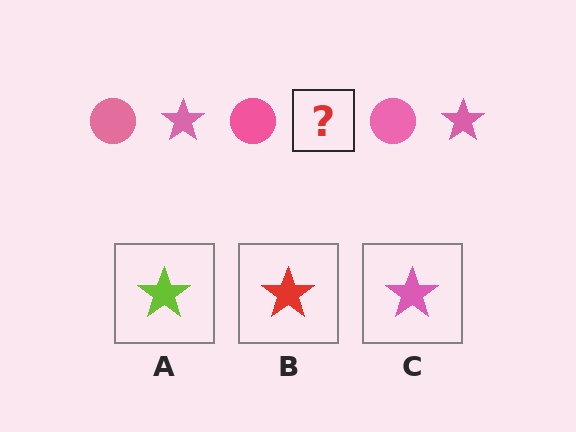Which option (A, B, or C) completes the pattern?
C.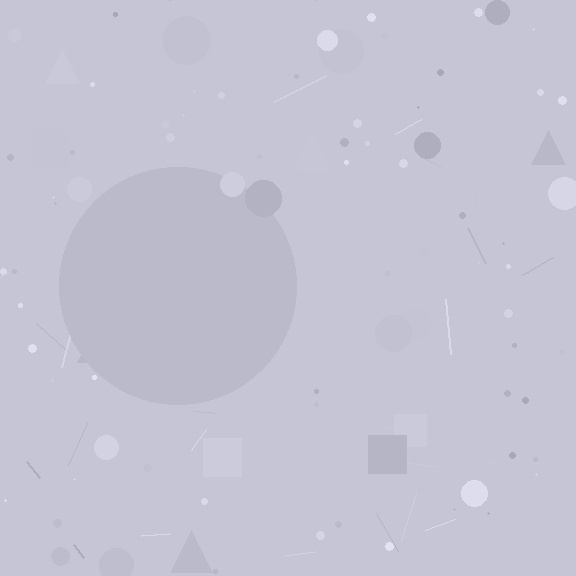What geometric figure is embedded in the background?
A circle is embedded in the background.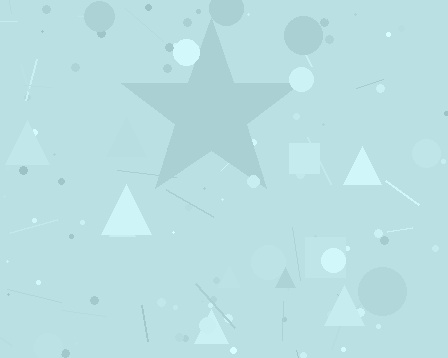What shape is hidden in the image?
A star is hidden in the image.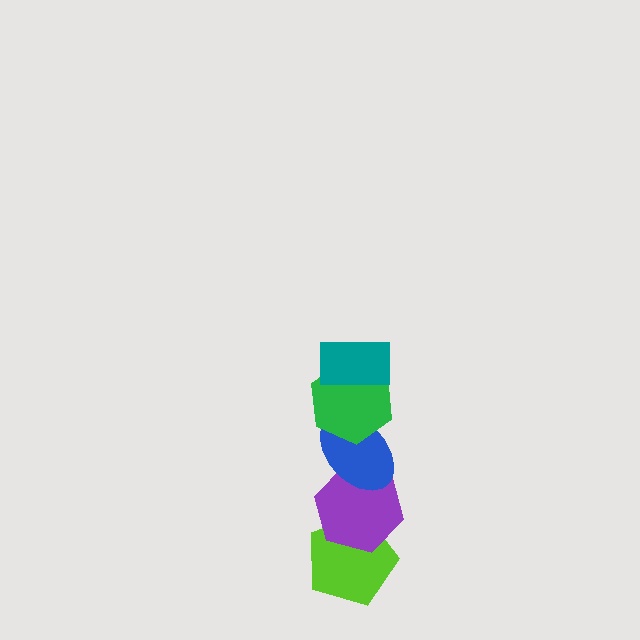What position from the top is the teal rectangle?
The teal rectangle is 1st from the top.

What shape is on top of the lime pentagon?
The purple hexagon is on top of the lime pentagon.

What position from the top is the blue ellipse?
The blue ellipse is 3rd from the top.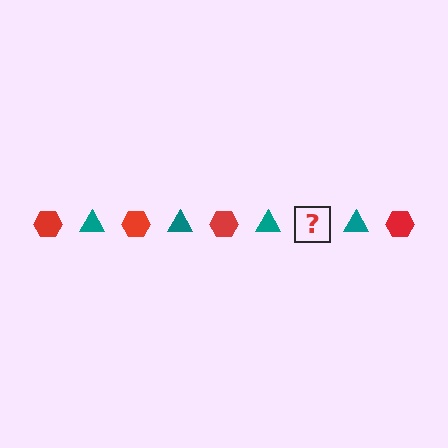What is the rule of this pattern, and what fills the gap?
The rule is that the pattern alternates between red hexagon and teal triangle. The gap should be filled with a red hexagon.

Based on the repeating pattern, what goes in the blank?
The blank should be a red hexagon.